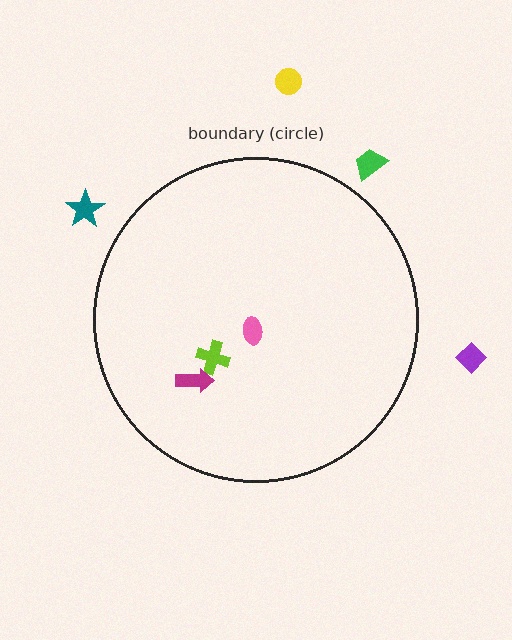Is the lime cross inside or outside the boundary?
Inside.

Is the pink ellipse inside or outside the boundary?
Inside.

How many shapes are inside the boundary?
3 inside, 4 outside.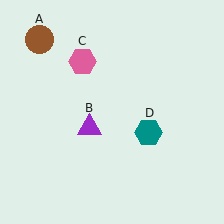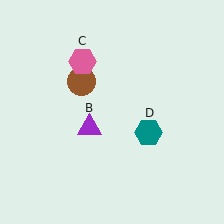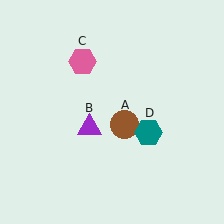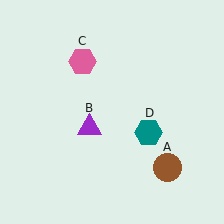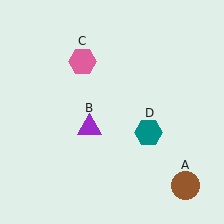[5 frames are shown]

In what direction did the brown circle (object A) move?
The brown circle (object A) moved down and to the right.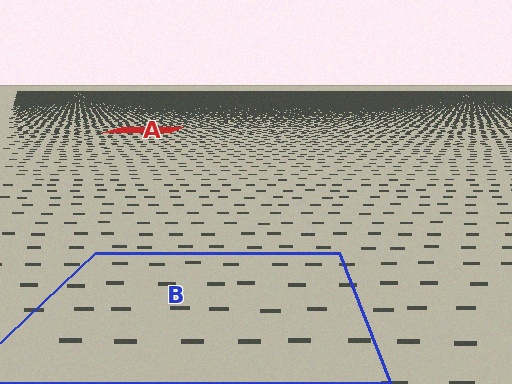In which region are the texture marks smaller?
The texture marks are smaller in region A, because it is farther away.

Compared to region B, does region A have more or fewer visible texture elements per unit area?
Region A has more texture elements per unit area — they are packed more densely because it is farther away.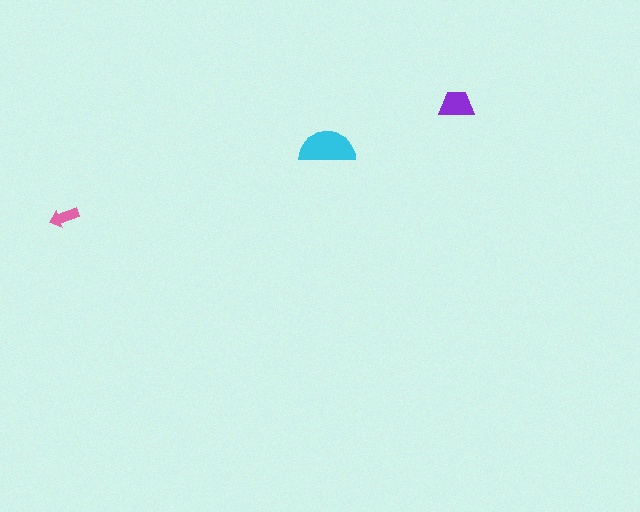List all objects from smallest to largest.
The pink arrow, the purple trapezoid, the cyan semicircle.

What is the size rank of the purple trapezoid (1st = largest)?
2nd.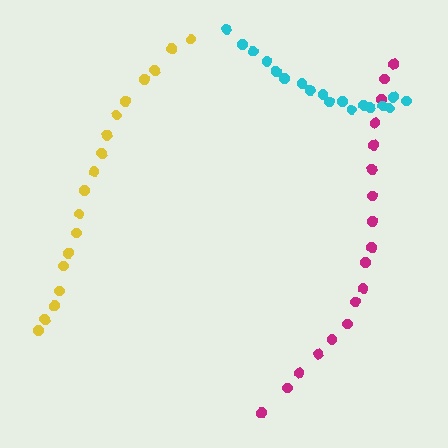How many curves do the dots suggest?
There are 3 distinct paths.